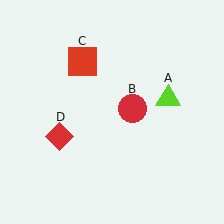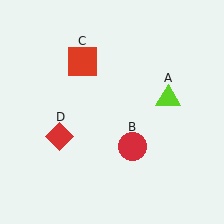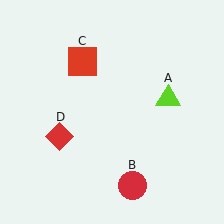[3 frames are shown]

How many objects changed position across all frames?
1 object changed position: red circle (object B).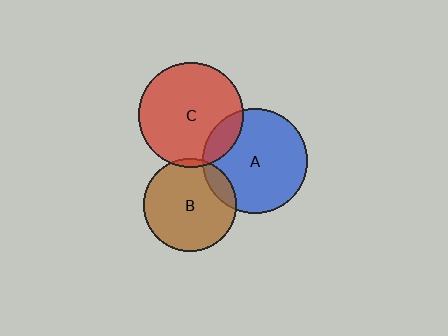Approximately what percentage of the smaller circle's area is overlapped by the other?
Approximately 15%.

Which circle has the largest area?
Circle A (blue).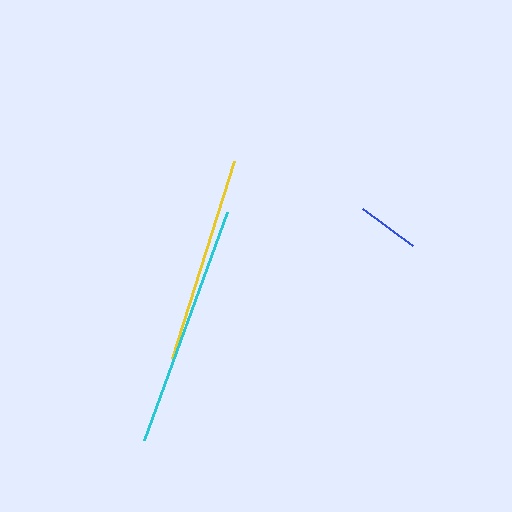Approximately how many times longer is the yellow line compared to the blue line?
The yellow line is approximately 3.3 times the length of the blue line.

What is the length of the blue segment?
The blue segment is approximately 63 pixels long.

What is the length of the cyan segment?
The cyan segment is approximately 242 pixels long.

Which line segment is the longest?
The cyan line is the longest at approximately 242 pixels.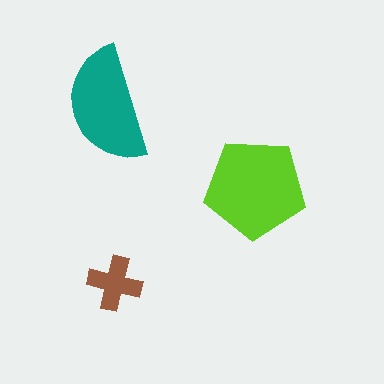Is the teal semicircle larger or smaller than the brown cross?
Larger.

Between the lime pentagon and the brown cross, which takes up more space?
The lime pentagon.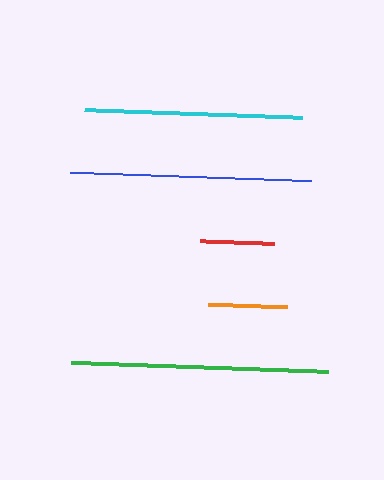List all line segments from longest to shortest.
From longest to shortest: green, blue, cyan, orange, red.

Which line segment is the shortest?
The red line is the shortest at approximately 75 pixels.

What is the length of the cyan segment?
The cyan segment is approximately 218 pixels long.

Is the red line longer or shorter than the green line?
The green line is longer than the red line.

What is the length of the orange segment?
The orange segment is approximately 80 pixels long.